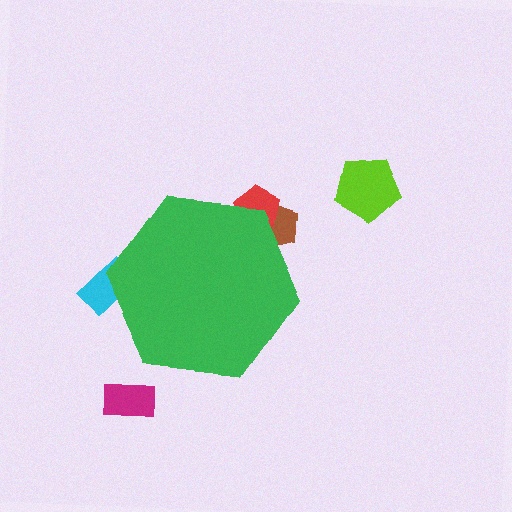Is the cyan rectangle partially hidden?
Yes, the cyan rectangle is partially hidden behind the green hexagon.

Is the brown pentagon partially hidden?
Yes, the brown pentagon is partially hidden behind the green hexagon.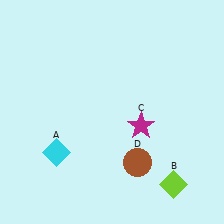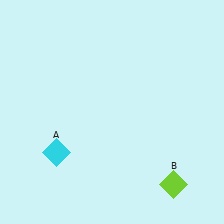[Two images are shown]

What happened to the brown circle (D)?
The brown circle (D) was removed in Image 2. It was in the bottom-right area of Image 1.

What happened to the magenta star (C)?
The magenta star (C) was removed in Image 2. It was in the bottom-right area of Image 1.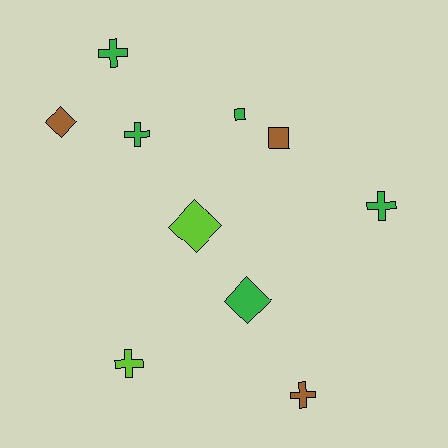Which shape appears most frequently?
Cross, with 5 objects.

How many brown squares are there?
There is 1 brown square.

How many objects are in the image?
There are 10 objects.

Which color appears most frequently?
Green, with 5 objects.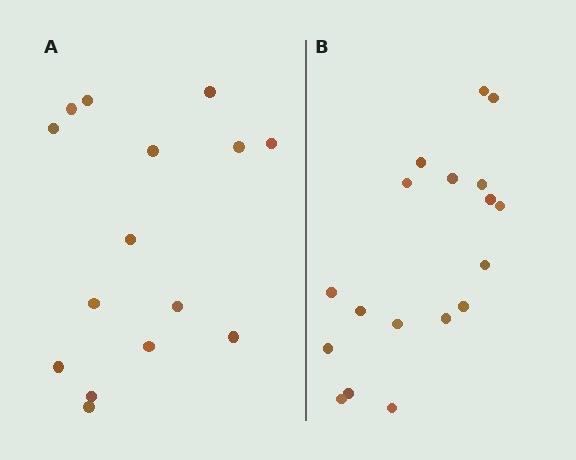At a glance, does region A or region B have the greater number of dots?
Region B (the right region) has more dots.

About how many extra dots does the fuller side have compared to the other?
Region B has just a few more — roughly 2 or 3 more dots than region A.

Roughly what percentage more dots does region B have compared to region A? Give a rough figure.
About 20% more.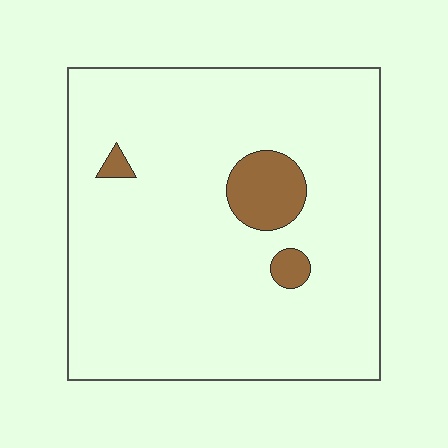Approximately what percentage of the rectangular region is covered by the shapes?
Approximately 5%.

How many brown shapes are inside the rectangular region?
3.